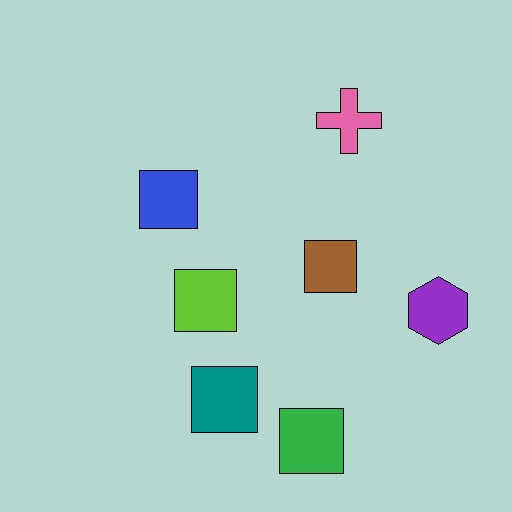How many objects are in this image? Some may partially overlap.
There are 7 objects.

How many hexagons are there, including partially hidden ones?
There is 1 hexagon.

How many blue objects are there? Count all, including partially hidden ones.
There is 1 blue object.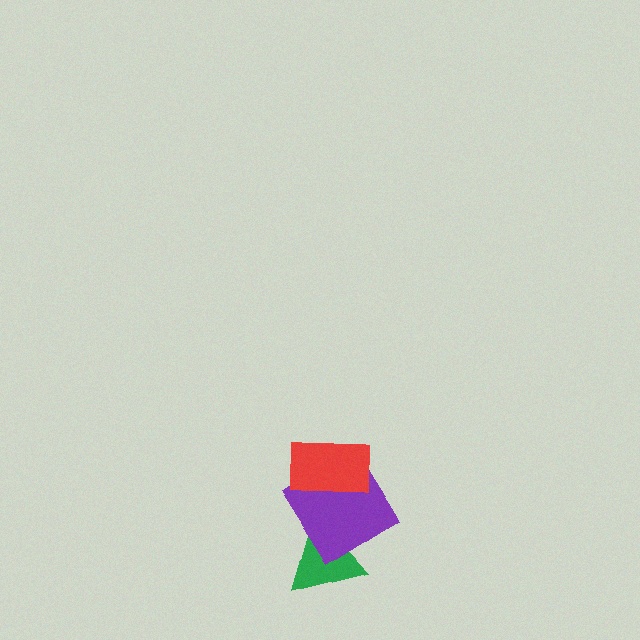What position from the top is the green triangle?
The green triangle is 3rd from the top.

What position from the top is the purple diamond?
The purple diamond is 2nd from the top.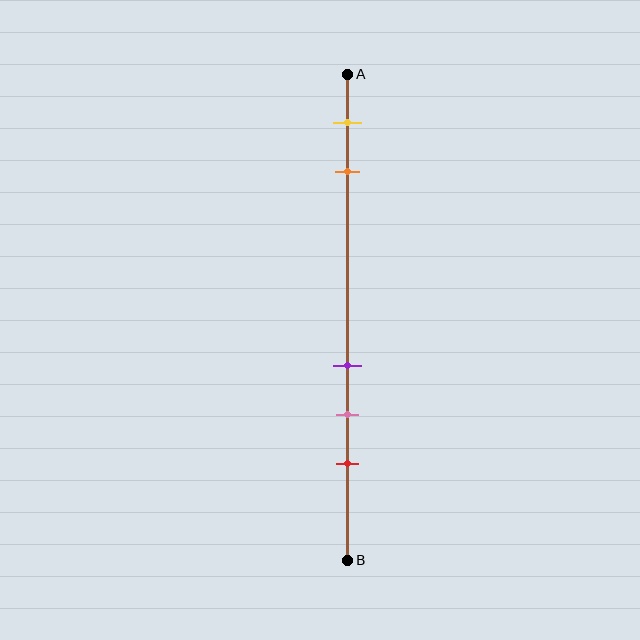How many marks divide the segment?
There are 5 marks dividing the segment.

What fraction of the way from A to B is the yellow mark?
The yellow mark is approximately 10% (0.1) of the way from A to B.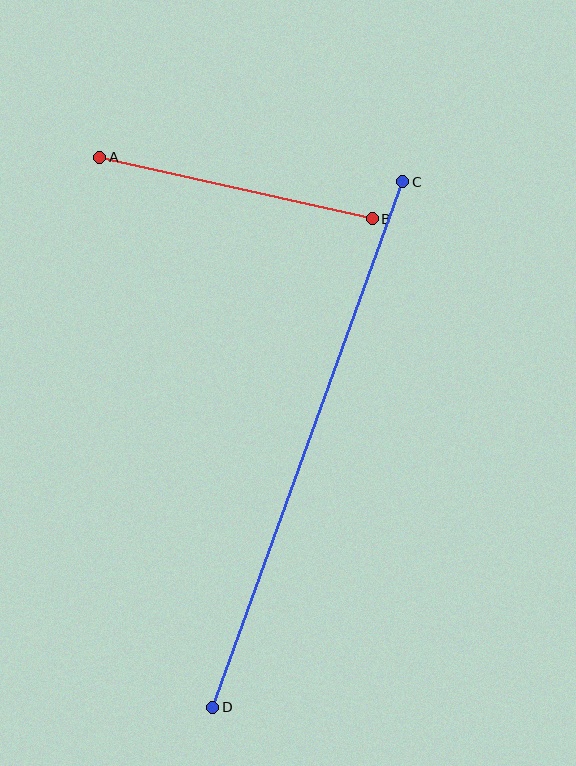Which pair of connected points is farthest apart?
Points C and D are farthest apart.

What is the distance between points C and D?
The distance is approximately 559 pixels.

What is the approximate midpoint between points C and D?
The midpoint is at approximately (308, 445) pixels.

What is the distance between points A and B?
The distance is approximately 280 pixels.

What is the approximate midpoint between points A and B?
The midpoint is at approximately (236, 188) pixels.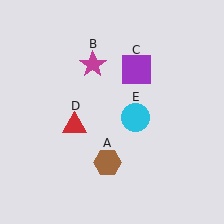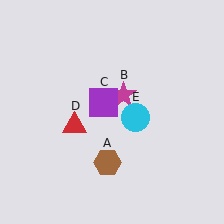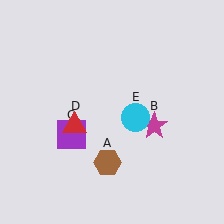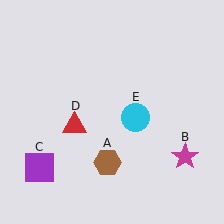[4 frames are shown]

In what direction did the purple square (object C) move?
The purple square (object C) moved down and to the left.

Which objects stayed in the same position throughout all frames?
Brown hexagon (object A) and red triangle (object D) and cyan circle (object E) remained stationary.